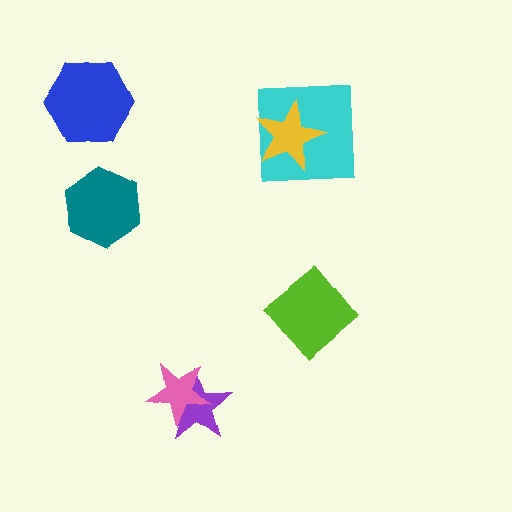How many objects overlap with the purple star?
1 object overlaps with the purple star.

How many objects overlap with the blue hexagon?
0 objects overlap with the blue hexagon.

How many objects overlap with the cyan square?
1 object overlaps with the cyan square.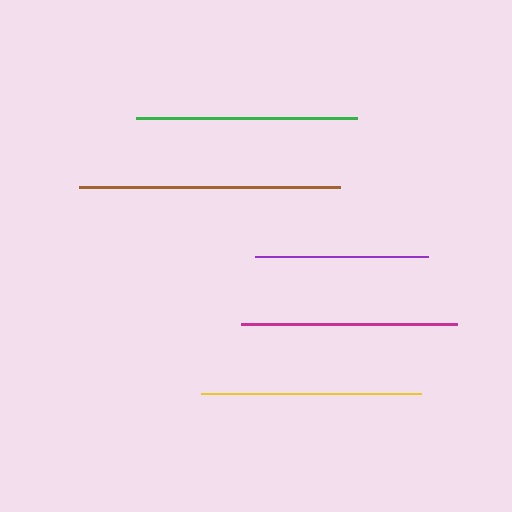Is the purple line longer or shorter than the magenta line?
The magenta line is longer than the purple line.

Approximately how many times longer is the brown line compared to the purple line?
The brown line is approximately 1.5 times the length of the purple line.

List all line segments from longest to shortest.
From longest to shortest: brown, green, yellow, magenta, purple.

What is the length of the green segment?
The green segment is approximately 221 pixels long.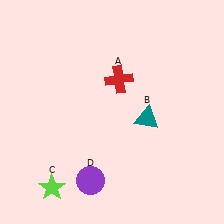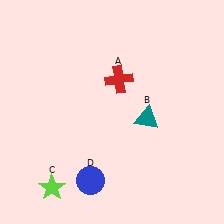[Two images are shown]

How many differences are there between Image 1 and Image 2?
There is 1 difference between the two images.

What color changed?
The circle (D) changed from purple in Image 1 to blue in Image 2.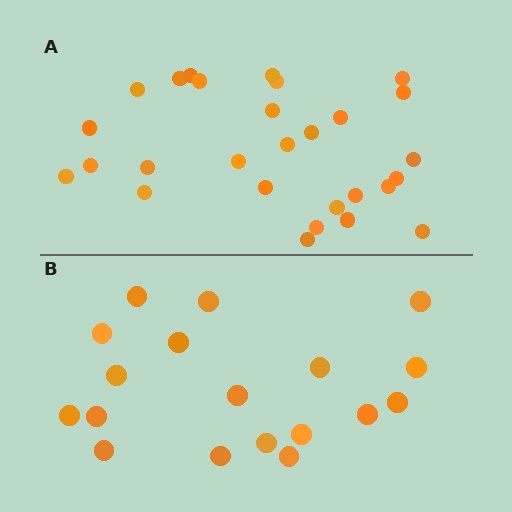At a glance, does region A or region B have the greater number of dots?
Region A (the top region) has more dots.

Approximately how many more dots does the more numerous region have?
Region A has roughly 10 or so more dots than region B.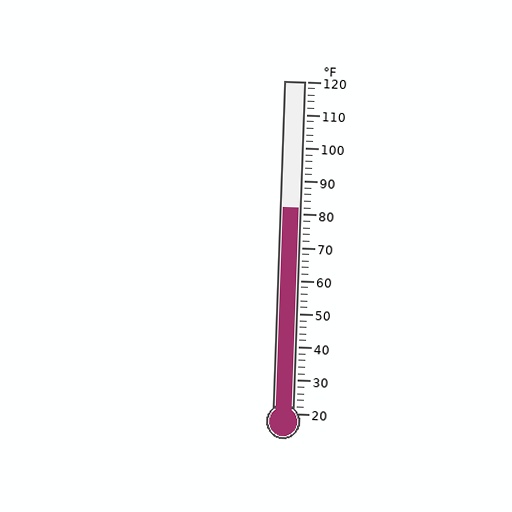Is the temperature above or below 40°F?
The temperature is above 40°F.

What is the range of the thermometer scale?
The thermometer scale ranges from 20°F to 120°F.